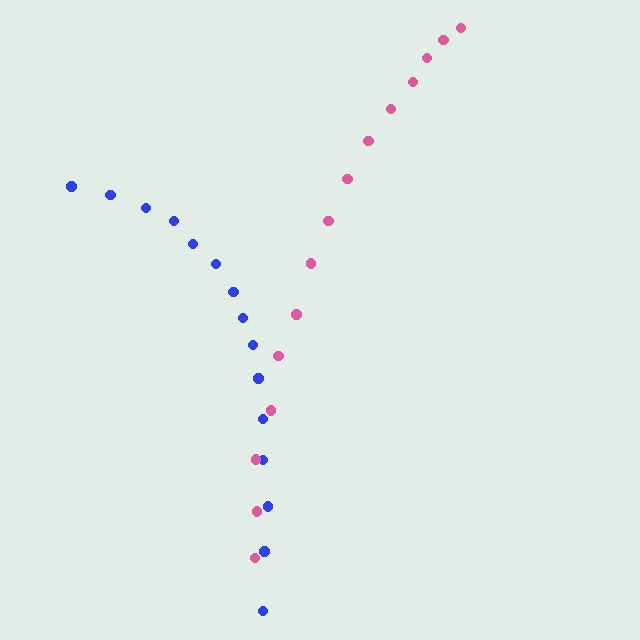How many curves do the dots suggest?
There are 2 distinct paths.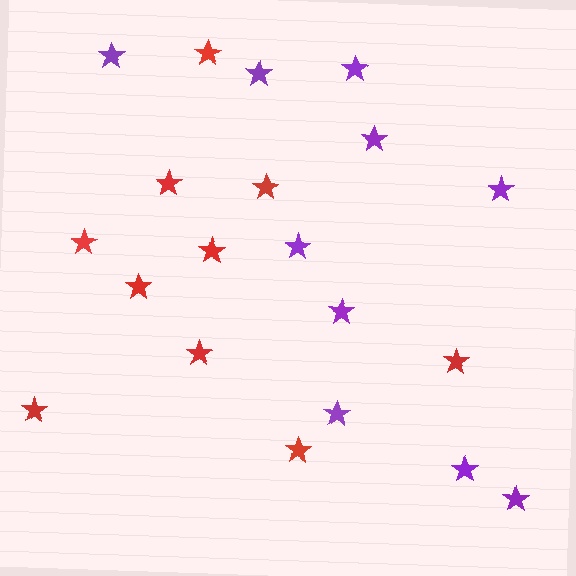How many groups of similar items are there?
There are 2 groups: one group of red stars (10) and one group of purple stars (10).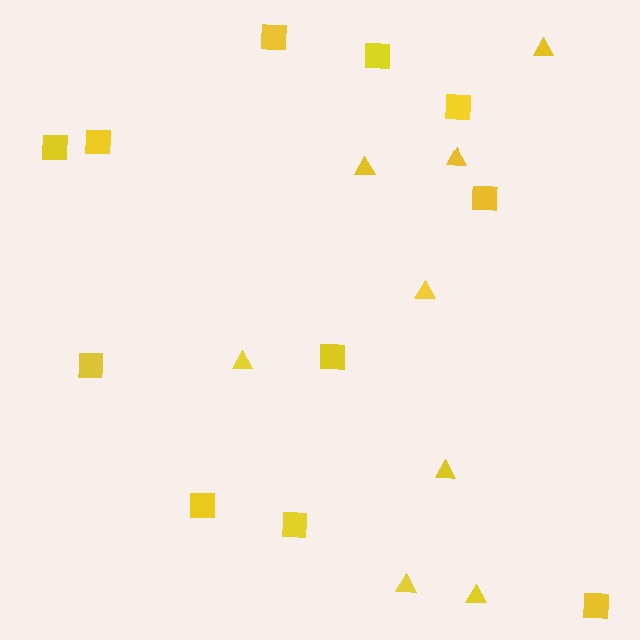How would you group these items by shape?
There are 2 groups: one group of squares (11) and one group of triangles (8).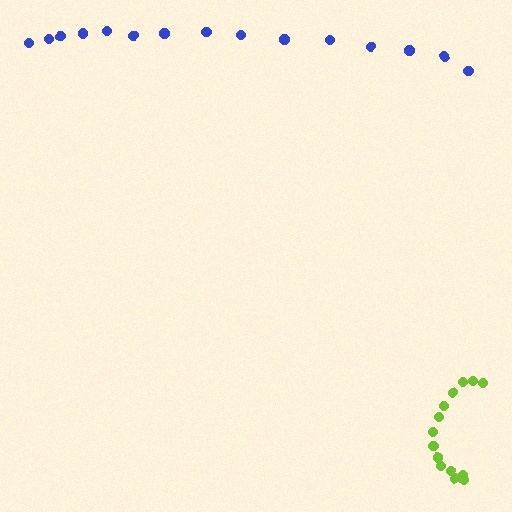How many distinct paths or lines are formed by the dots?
There are 2 distinct paths.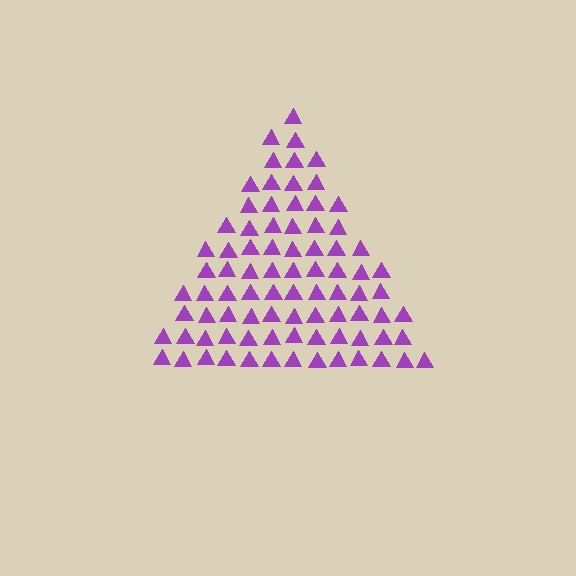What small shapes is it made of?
It is made of small triangles.